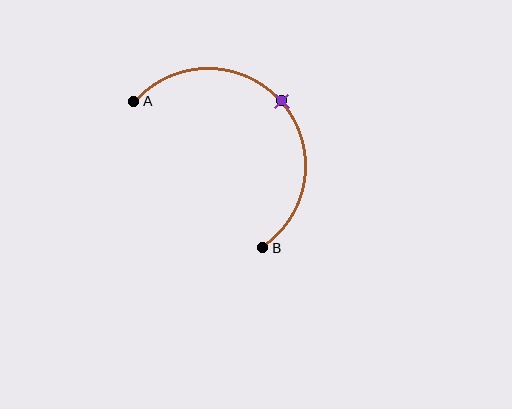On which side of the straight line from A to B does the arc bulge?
The arc bulges above and to the right of the straight line connecting A and B.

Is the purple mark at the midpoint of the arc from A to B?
Yes. The purple mark lies on the arc at equal arc-length from both A and B — it is the arc midpoint.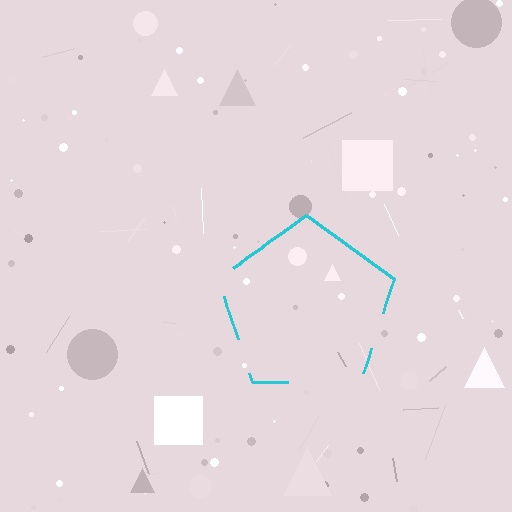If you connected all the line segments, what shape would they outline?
They would outline a pentagon.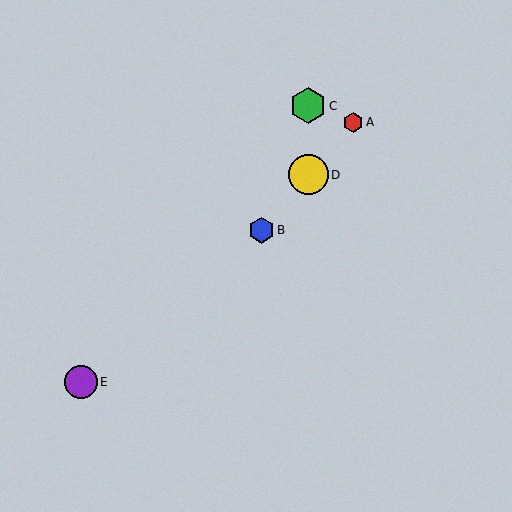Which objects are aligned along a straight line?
Objects A, B, D are aligned along a straight line.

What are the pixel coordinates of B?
Object B is at (261, 230).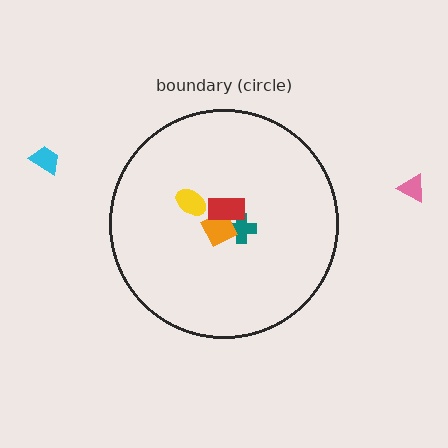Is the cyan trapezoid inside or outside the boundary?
Outside.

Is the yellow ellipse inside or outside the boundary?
Inside.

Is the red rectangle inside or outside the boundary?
Inside.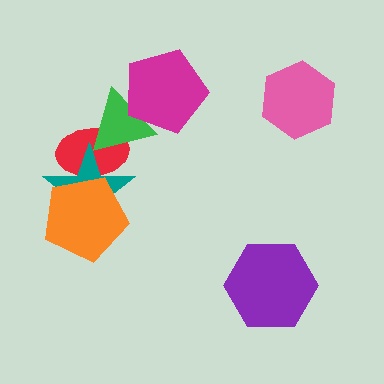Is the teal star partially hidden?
Yes, it is partially covered by another shape.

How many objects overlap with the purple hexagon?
0 objects overlap with the purple hexagon.